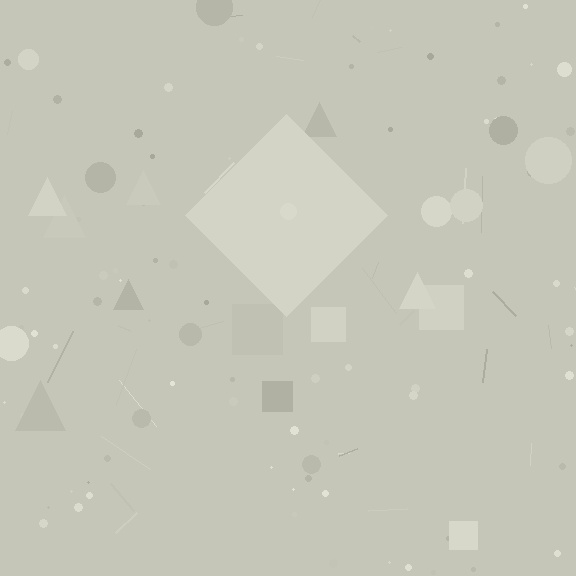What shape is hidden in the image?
A diamond is hidden in the image.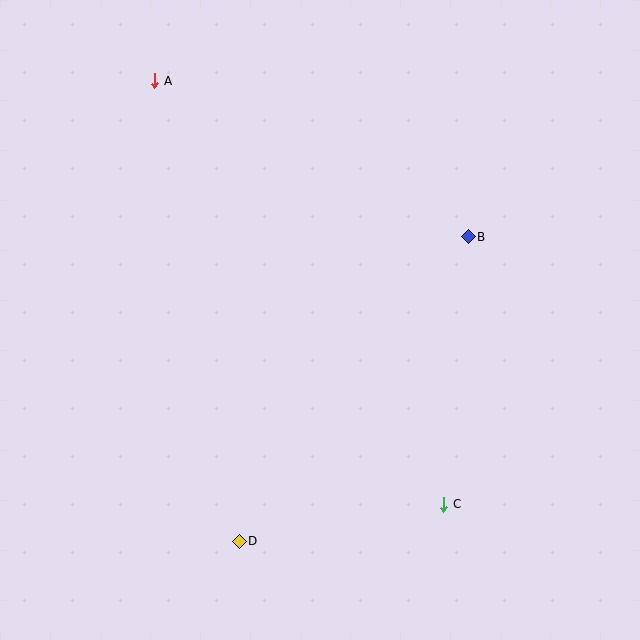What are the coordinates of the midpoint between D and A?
The midpoint between D and A is at (197, 311).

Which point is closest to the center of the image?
Point B at (468, 237) is closest to the center.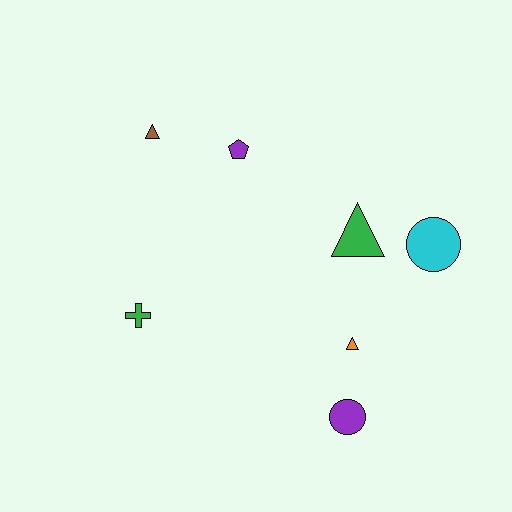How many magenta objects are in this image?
There are no magenta objects.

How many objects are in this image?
There are 7 objects.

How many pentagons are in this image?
There is 1 pentagon.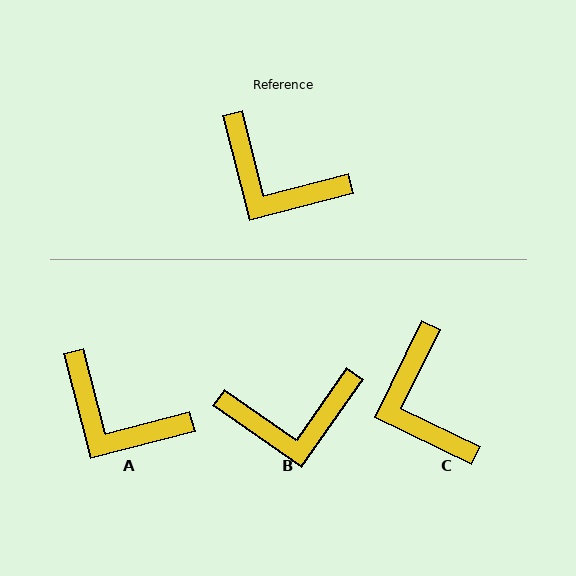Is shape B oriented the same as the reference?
No, it is off by about 41 degrees.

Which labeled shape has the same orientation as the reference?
A.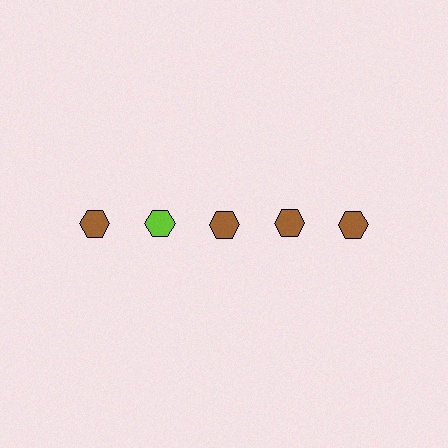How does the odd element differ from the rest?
It has a different color: lime instead of brown.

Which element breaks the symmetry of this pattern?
The lime hexagon in the top row, second from left column breaks the symmetry. All other shapes are brown hexagons.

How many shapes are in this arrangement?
There are 5 shapes arranged in a grid pattern.